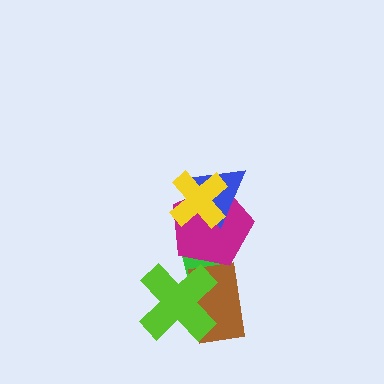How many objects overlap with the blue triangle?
2 objects overlap with the blue triangle.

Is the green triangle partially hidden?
Yes, it is partially covered by another shape.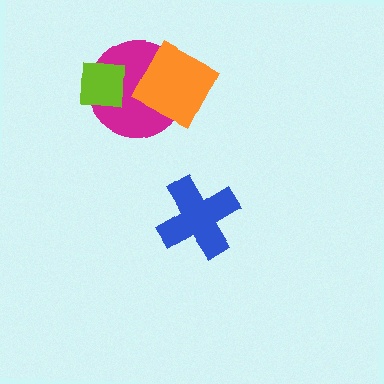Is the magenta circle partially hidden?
Yes, it is partially covered by another shape.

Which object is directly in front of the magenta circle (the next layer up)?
The lime square is directly in front of the magenta circle.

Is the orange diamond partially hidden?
No, no other shape covers it.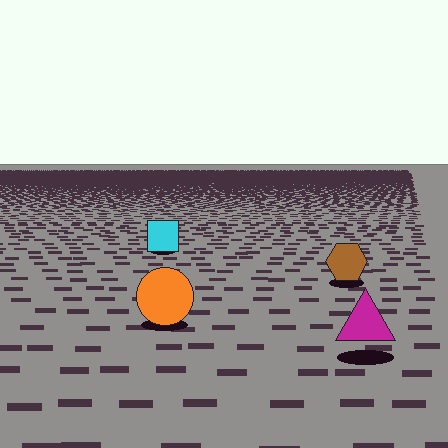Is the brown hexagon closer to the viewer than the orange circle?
No. The orange circle is closer — you can tell from the texture gradient: the ground texture is coarser near it.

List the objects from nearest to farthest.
From nearest to farthest: the magenta triangle, the orange circle, the brown hexagon, the cyan square.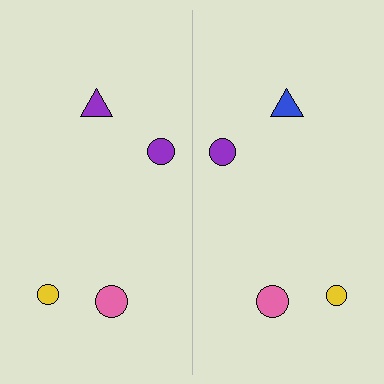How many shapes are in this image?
There are 8 shapes in this image.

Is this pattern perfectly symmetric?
No, the pattern is not perfectly symmetric. The blue triangle on the right side breaks the symmetry — its mirror counterpart is purple.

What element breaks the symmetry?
The blue triangle on the right side breaks the symmetry — its mirror counterpart is purple.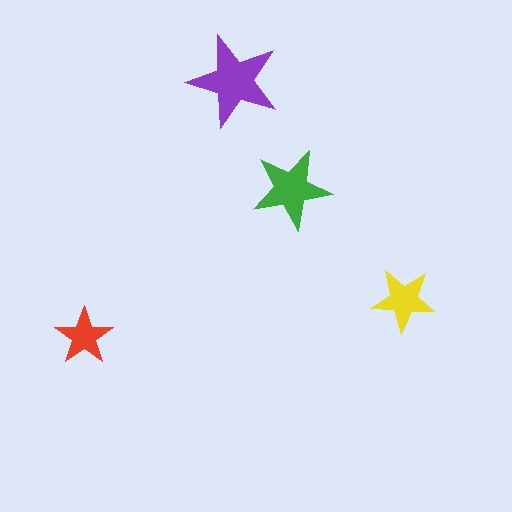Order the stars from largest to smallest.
the purple one, the green one, the yellow one, the red one.